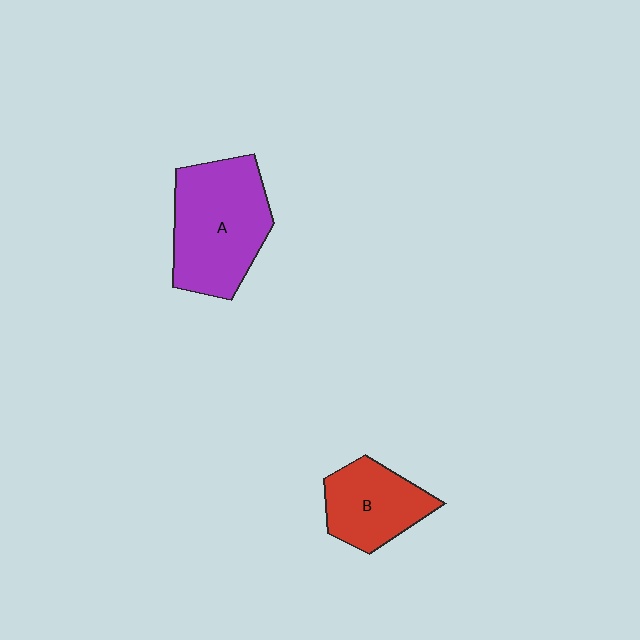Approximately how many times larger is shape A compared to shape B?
Approximately 1.6 times.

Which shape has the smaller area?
Shape B (red).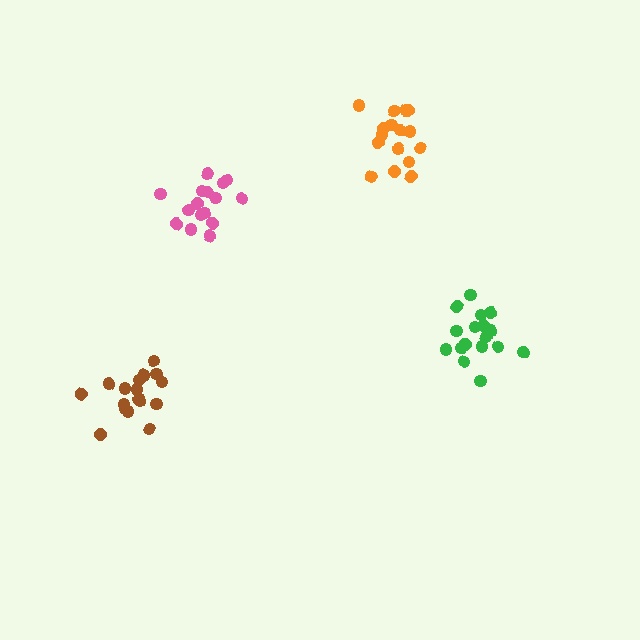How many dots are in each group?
Group 1: 17 dots, Group 2: 16 dots, Group 3: 17 dots, Group 4: 16 dots (66 total).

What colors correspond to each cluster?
The clusters are colored: brown, orange, green, pink.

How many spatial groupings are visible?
There are 4 spatial groupings.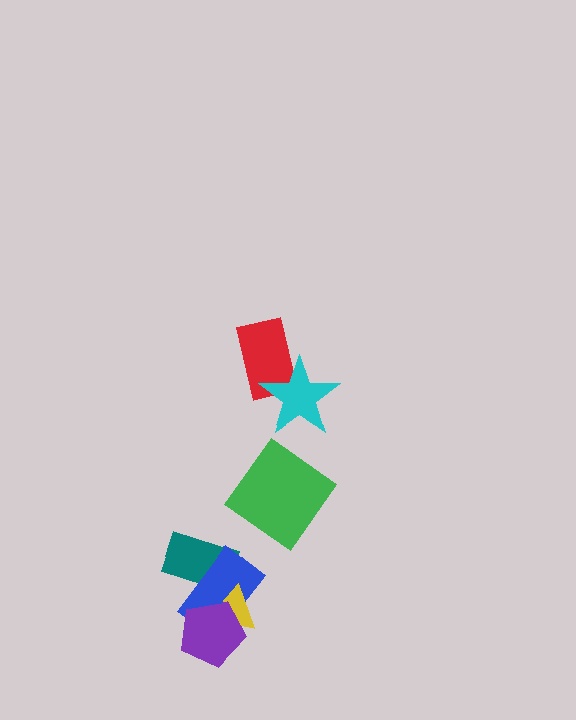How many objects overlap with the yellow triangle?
2 objects overlap with the yellow triangle.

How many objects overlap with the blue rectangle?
3 objects overlap with the blue rectangle.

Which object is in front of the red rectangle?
The cyan star is in front of the red rectangle.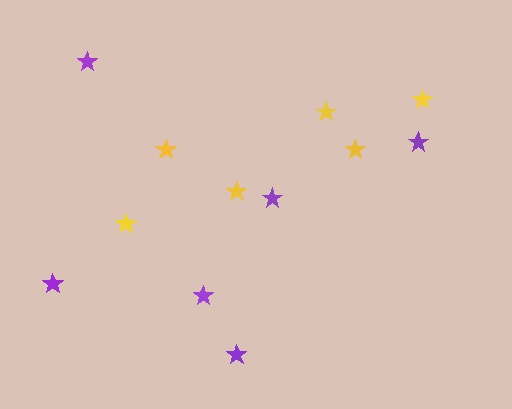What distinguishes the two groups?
There are 2 groups: one group of purple stars (6) and one group of yellow stars (6).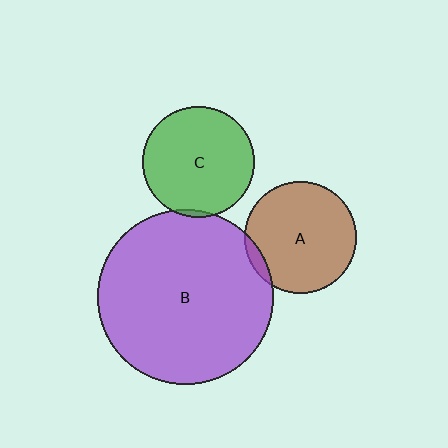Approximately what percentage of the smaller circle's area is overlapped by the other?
Approximately 5%.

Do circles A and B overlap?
Yes.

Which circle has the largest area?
Circle B (purple).